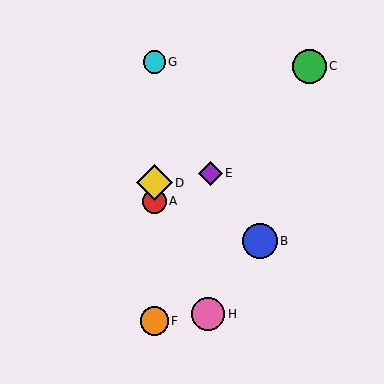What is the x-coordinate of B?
Object B is at x≈260.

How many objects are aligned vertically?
4 objects (A, D, F, G) are aligned vertically.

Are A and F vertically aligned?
Yes, both are at x≈154.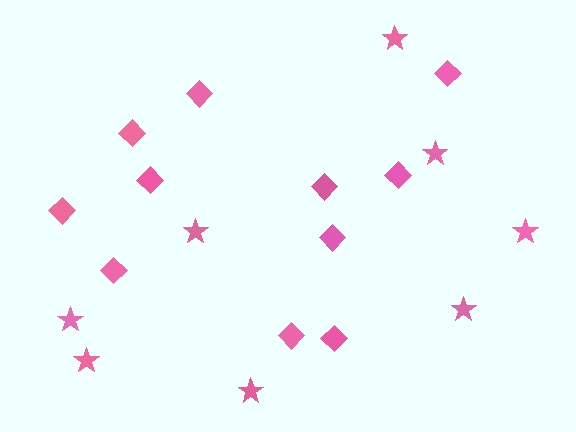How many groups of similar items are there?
There are 2 groups: one group of stars (8) and one group of diamonds (11).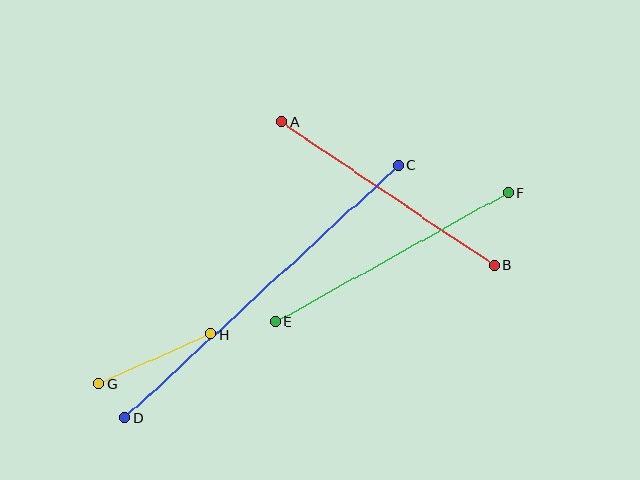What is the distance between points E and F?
The distance is approximately 266 pixels.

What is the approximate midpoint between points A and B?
The midpoint is at approximately (388, 193) pixels.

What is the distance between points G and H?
The distance is approximately 122 pixels.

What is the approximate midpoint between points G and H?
The midpoint is at approximately (154, 359) pixels.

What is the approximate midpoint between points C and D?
The midpoint is at approximately (262, 292) pixels.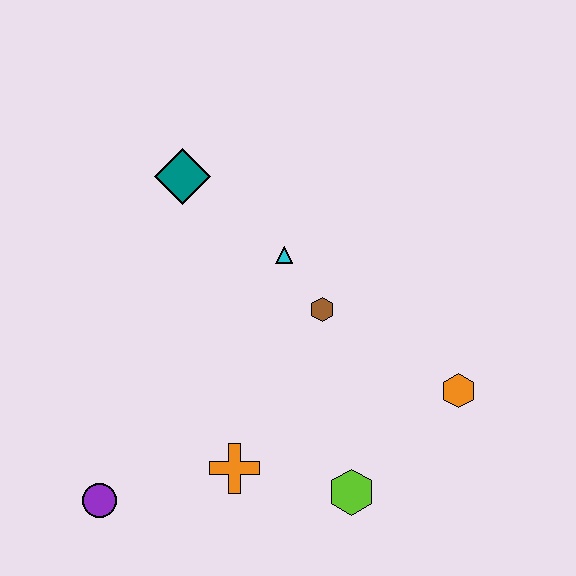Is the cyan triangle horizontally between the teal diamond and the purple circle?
No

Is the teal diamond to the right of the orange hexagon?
No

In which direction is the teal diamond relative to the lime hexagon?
The teal diamond is above the lime hexagon.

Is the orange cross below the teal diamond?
Yes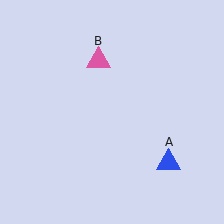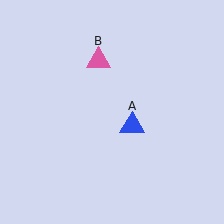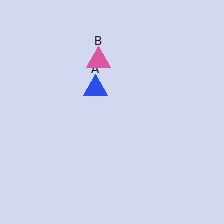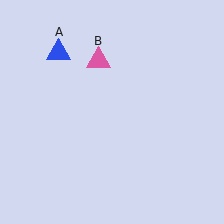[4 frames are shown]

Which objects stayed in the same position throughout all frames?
Pink triangle (object B) remained stationary.